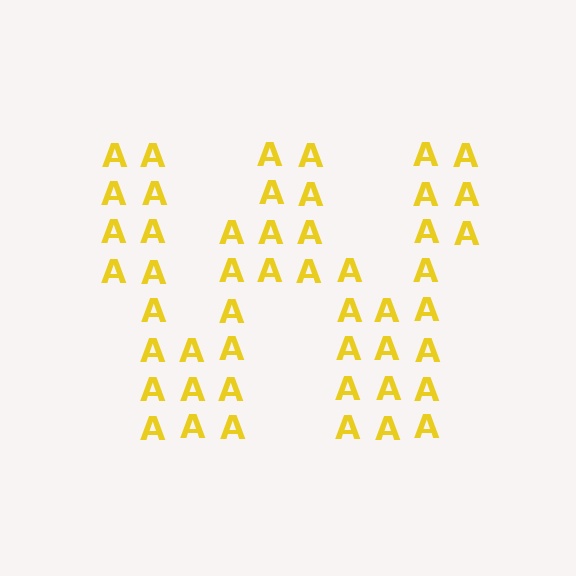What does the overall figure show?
The overall figure shows the letter W.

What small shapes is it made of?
It is made of small letter A's.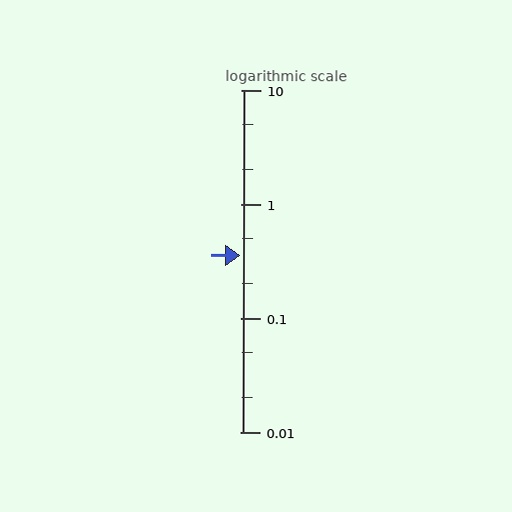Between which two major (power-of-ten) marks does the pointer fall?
The pointer is between 0.1 and 1.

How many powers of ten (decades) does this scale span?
The scale spans 3 decades, from 0.01 to 10.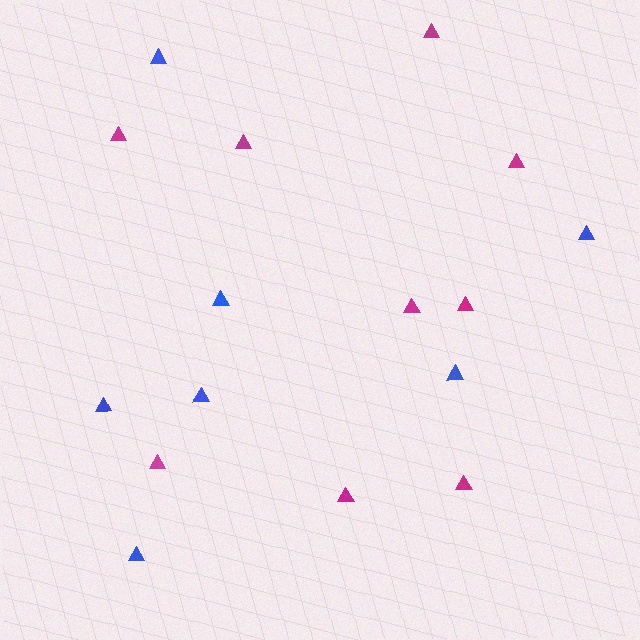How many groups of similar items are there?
There are 2 groups: one group of magenta triangles (9) and one group of blue triangles (7).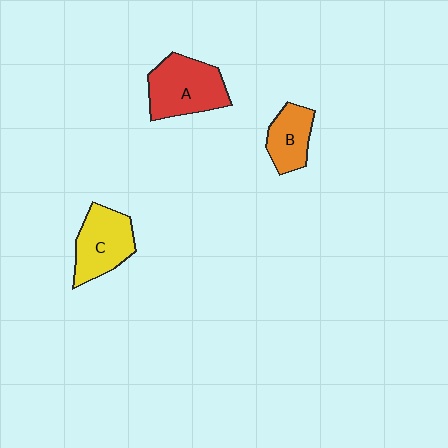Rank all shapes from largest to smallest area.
From largest to smallest: A (red), C (yellow), B (orange).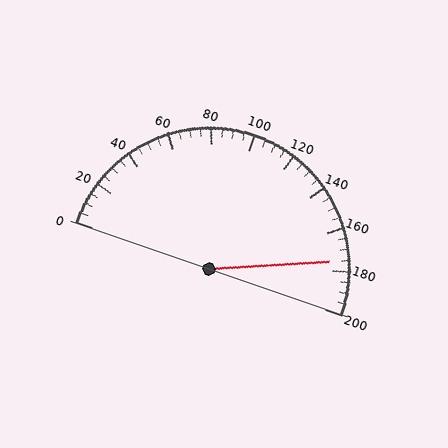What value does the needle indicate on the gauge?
The needle indicates approximately 175.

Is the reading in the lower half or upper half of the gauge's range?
The reading is in the upper half of the range (0 to 200).